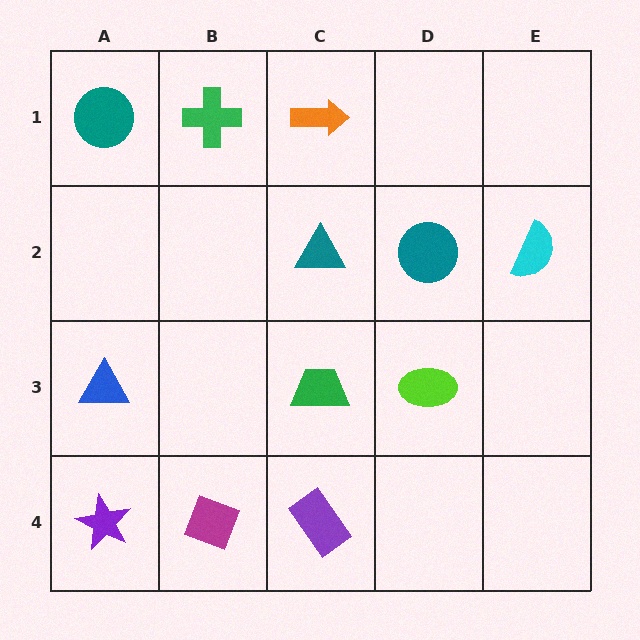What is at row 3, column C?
A green trapezoid.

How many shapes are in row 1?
3 shapes.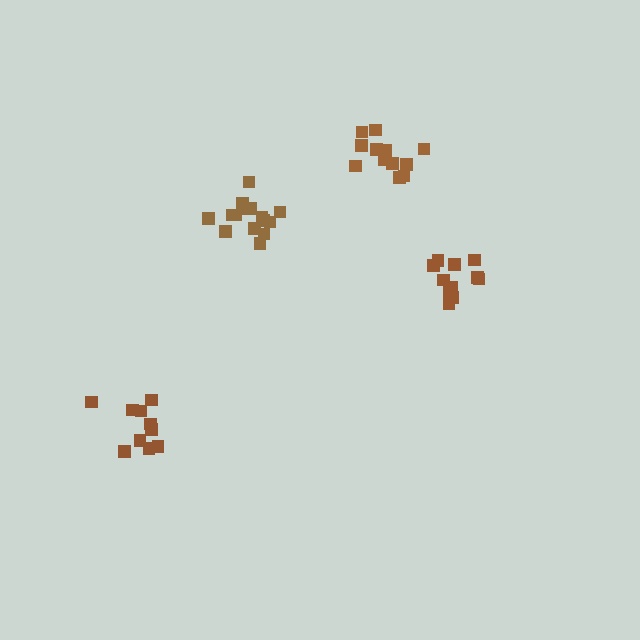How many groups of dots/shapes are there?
There are 4 groups.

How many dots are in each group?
Group 1: 11 dots, Group 2: 12 dots, Group 3: 11 dots, Group 4: 15 dots (49 total).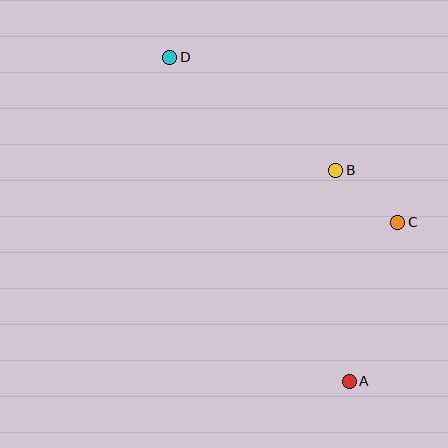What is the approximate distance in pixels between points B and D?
The distance between B and D is approximately 201 pixels.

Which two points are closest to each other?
Points B and C are closest to each other.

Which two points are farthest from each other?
Points A and D are farthest from each other.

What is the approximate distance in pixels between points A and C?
The distance between A and C is approximately 166 pixels.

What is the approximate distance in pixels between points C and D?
The distance between C and D is approximately 281 pixels.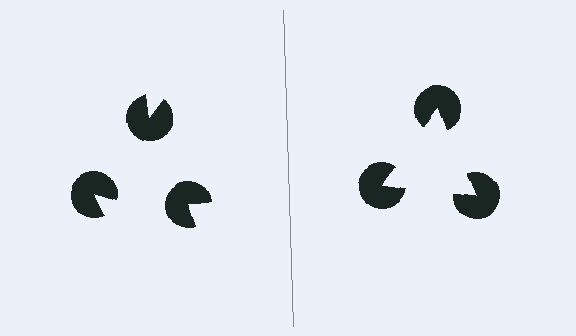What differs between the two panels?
The pac-man discs are positioned identically on both sides; only the wedge orientations differ. On the right they align to a triangle; on the left they are misaligned.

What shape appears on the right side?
An illusory triangle.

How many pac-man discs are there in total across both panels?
6 — 3 on each side.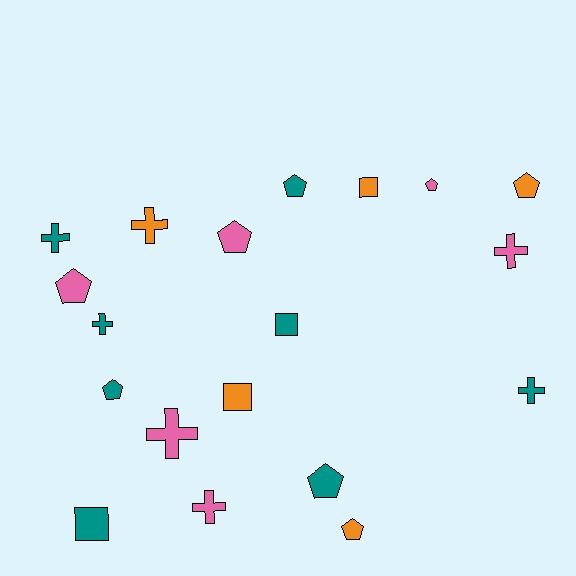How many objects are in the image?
There are 19 objects.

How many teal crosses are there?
There are 3 teal crosses.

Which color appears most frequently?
Teal, with 8 objects.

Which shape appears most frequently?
Pentagon, with 8 objects.